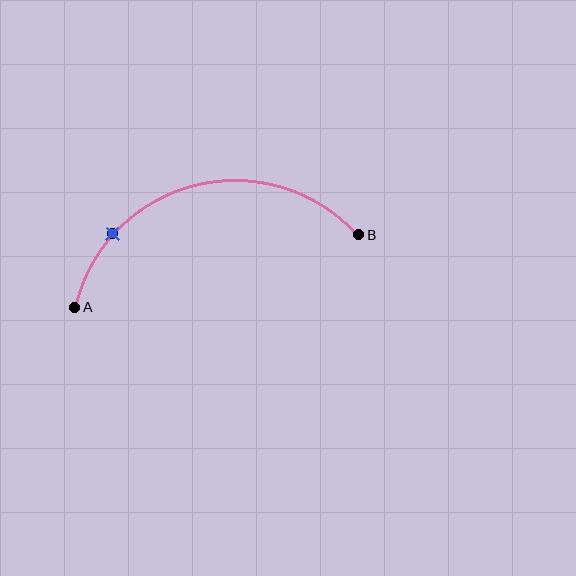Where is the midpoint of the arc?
The arc midpoint is the point on the curve farthest from the straight line joining A and B. It sits above that line.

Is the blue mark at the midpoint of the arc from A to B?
No. The blue mark lies on the arc but is closer to endpoint A. The arc midpoint would be at the point on the curve equidistant along the arc from both A and B.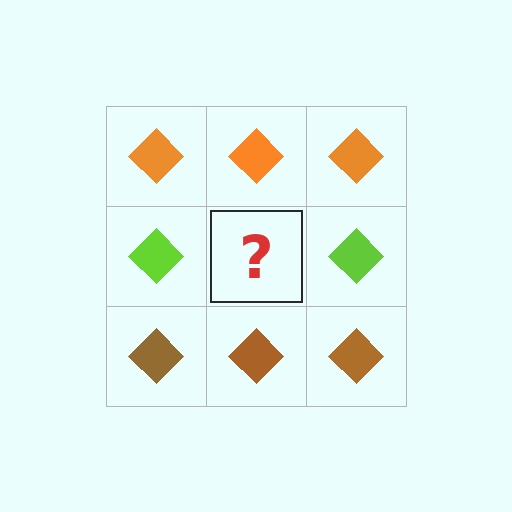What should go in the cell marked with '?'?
The missing cell should contain a lime diamond.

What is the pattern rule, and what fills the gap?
The rule is that each row has a consistent color. The gap should be filled with a lime diamond.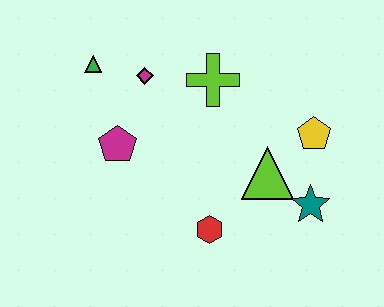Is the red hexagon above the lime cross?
No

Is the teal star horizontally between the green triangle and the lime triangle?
No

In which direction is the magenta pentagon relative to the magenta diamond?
The magenta pentagon is below the magenta diamond.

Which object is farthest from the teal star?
The green triangle is farthest from the teal star.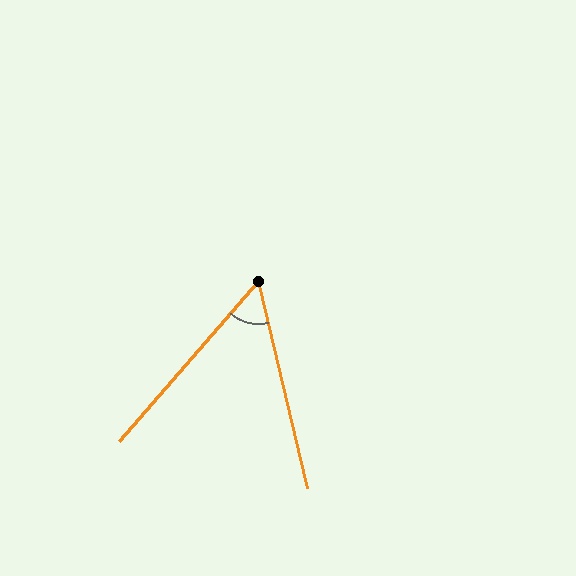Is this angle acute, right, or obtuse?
It is acute.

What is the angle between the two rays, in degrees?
Approximately 54 degrees.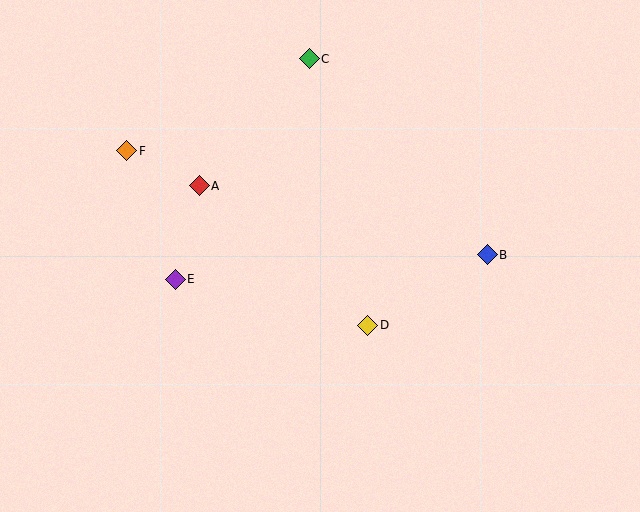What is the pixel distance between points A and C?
The distance between A and C is 168 pixels.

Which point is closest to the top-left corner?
Point F is closest to the top-left corner.